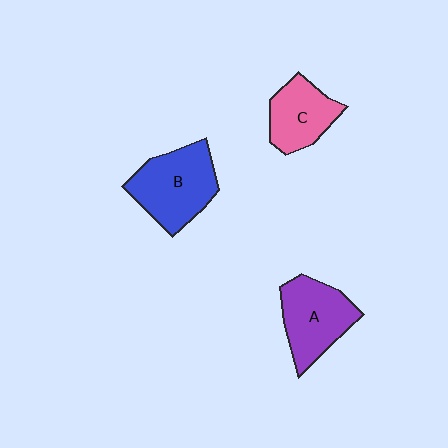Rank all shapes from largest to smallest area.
From largest to smallest: B (blue), A (purple), C (pink).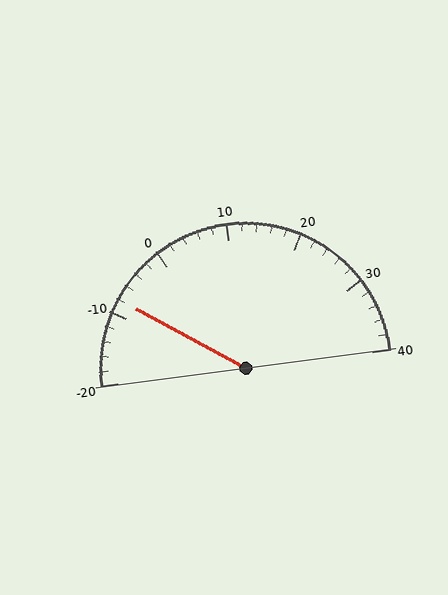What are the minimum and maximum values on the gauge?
The gauge ranges from -20 to 40.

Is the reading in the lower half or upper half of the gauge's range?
The reading is in the lower half of the range (-20 to 40).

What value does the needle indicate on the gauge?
The needle indicates approximately -8.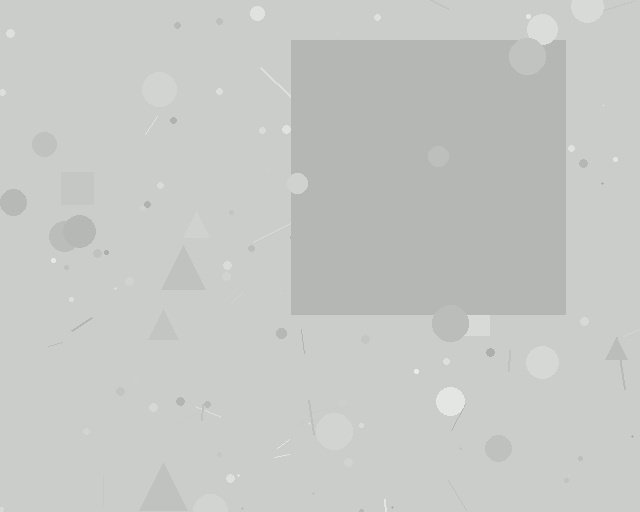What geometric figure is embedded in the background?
A square is embedded in the background.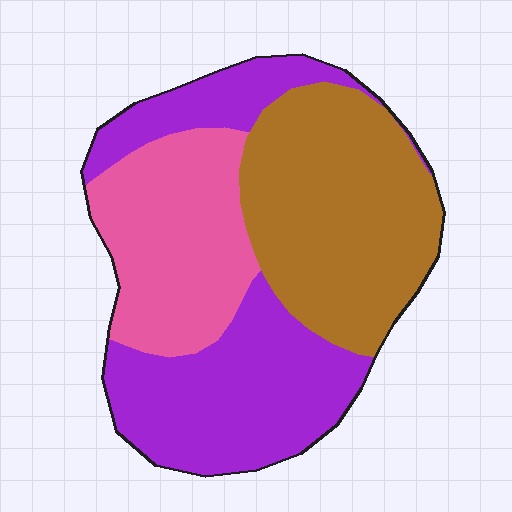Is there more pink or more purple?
Purple.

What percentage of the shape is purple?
Purple takes up about three eighths (3/8) of the shape.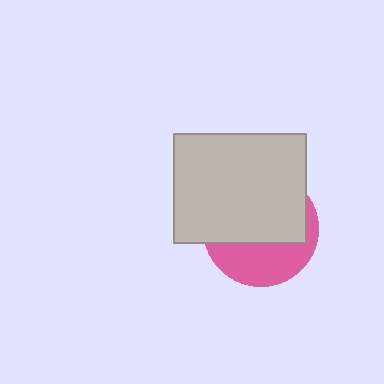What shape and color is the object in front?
The object in front is a light gray rectangle.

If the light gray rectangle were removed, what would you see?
You would see the complete pink circle.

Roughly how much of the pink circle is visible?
A small part of it is visible (roughly 38%).